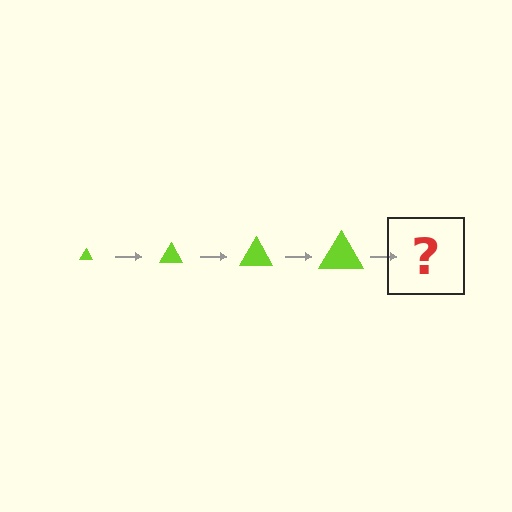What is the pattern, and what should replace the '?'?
The pattern is that the triangle gets progressively larger each step. The '?' should be a lime triangle, larger than the previous one.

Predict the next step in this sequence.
The next step is a lime triangle, larger than the previous one.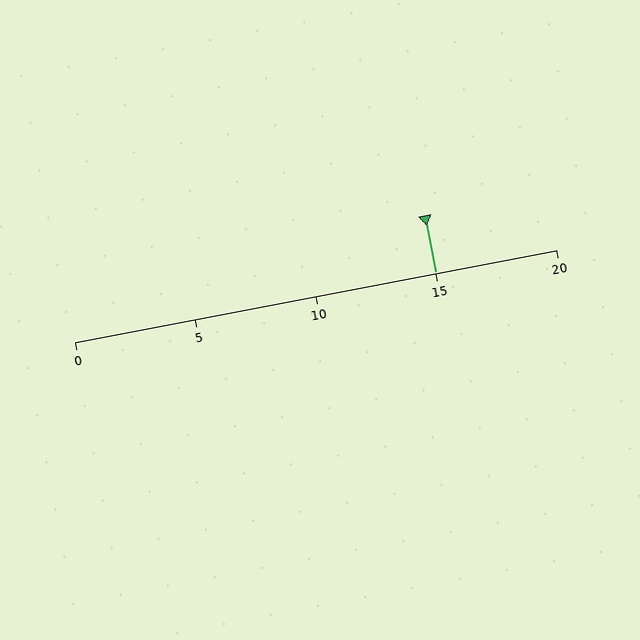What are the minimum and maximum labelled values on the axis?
The axis runs from 0 to 20.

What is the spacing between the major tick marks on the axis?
The major ticks are spaced 5 apart.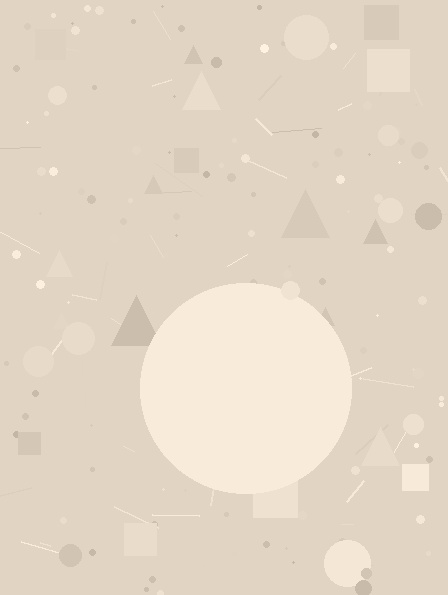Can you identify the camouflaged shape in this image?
The camouflaged shape is a circle.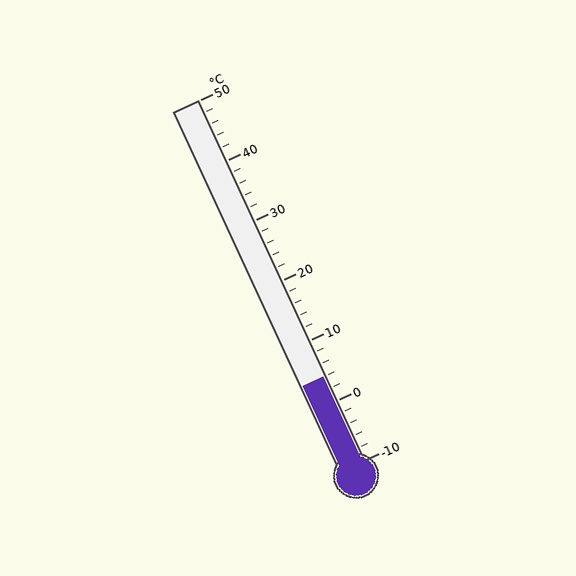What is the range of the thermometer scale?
The thermometer scale ranges from -10°C to 50°C.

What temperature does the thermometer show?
The thermometer shows approximately 4°C.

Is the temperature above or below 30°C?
The temperature is below 30°C.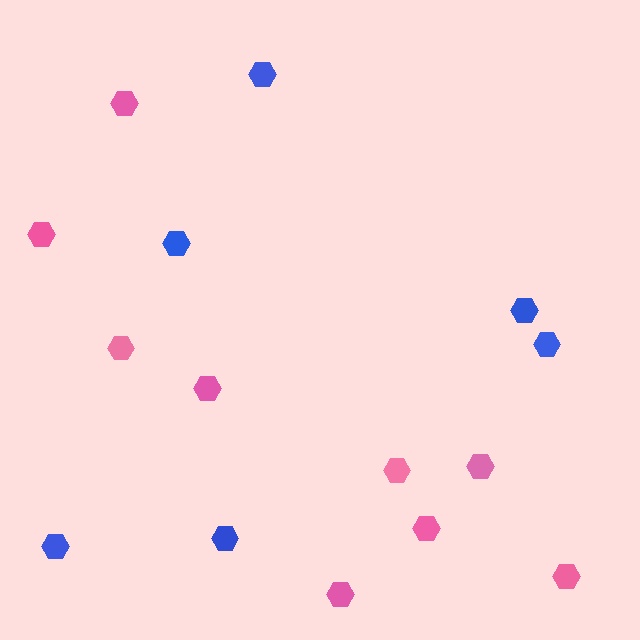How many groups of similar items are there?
There are 2 groups: one group of blue hexagons (6) and one group of pink hexagons (9).